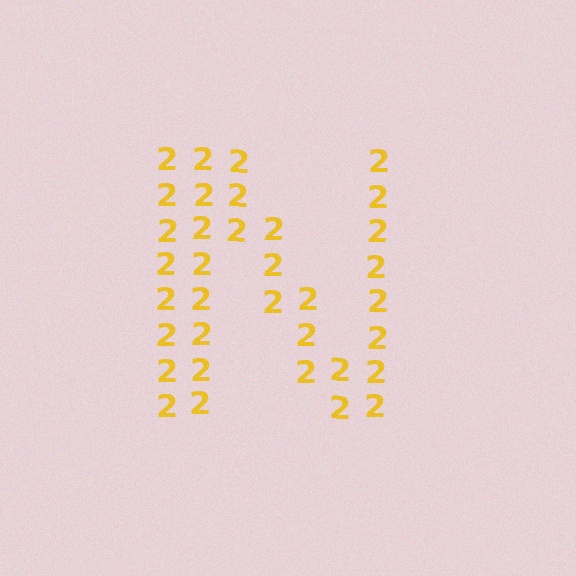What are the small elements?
The small elements are digit 2's.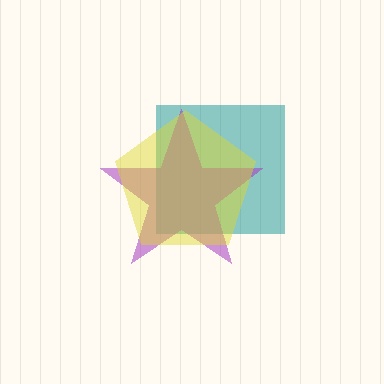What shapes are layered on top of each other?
The layered shapes are: a teal square, a purple star, a yellow pentagon.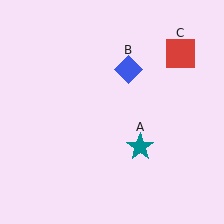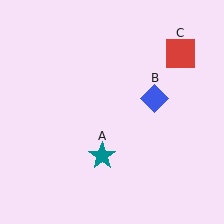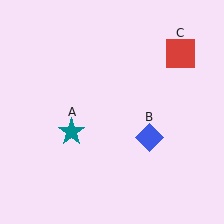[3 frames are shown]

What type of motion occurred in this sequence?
The teal star (object A), blue diamond (object B) rotated clockwise around the center of the scene.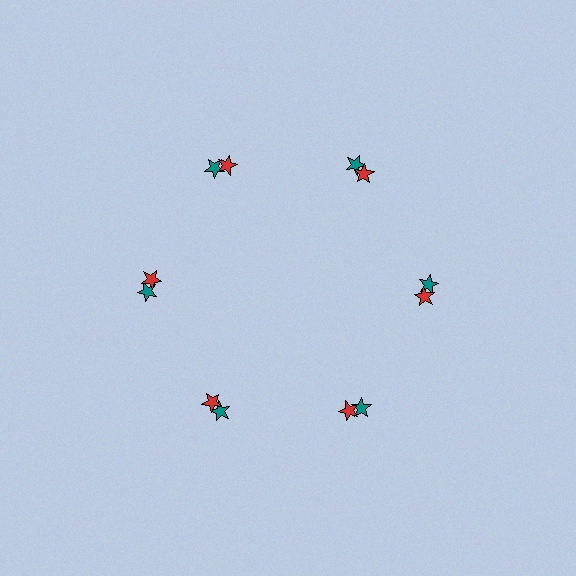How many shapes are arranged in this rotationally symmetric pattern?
There are 12 shapes, arranged in 6 groups of 2.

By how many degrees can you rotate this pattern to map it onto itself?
The pattern maps onto itself every 60 degrees of rotation.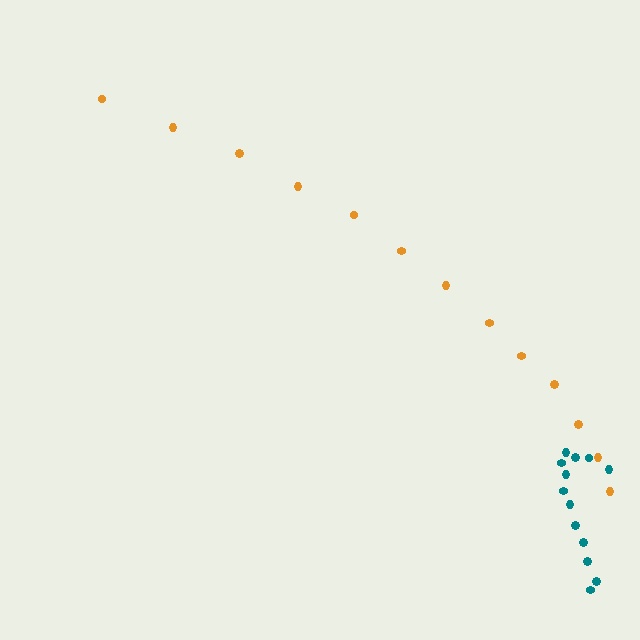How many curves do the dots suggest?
There are 2 distinct paths.